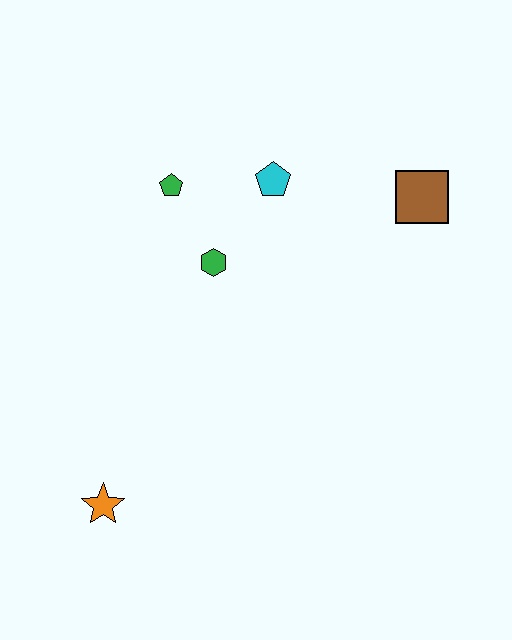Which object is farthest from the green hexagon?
The orange star is farthest from the green hexagon.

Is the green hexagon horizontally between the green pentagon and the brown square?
Yes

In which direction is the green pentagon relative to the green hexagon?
The green pentagon is above the green hexagon.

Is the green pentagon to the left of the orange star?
No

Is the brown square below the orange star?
No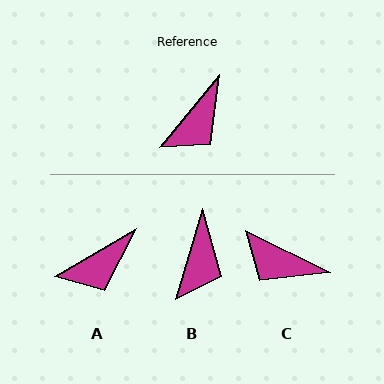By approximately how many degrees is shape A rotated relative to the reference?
Approximately 20 degrees clockwise.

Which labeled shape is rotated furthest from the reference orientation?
C, about 77 degrees away.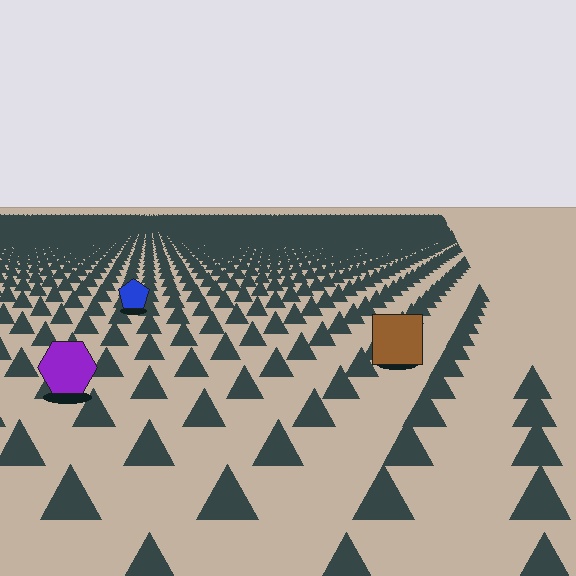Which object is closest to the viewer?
The purple hexagon is closest. The texture marks near it are larger and more spread out.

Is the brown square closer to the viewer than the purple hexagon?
No. The purple hexagon is closer — you can tell from the texture gradient: the ground texture is coarser near it.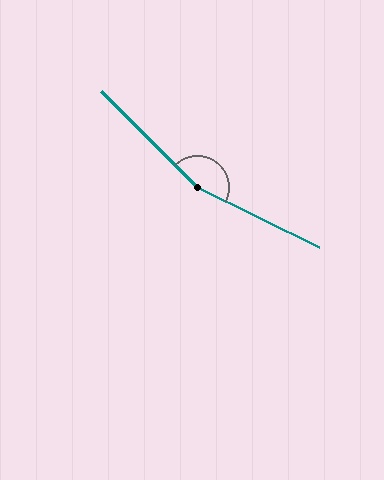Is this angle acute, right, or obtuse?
It is obtuse.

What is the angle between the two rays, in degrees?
Approximately 161 degrees.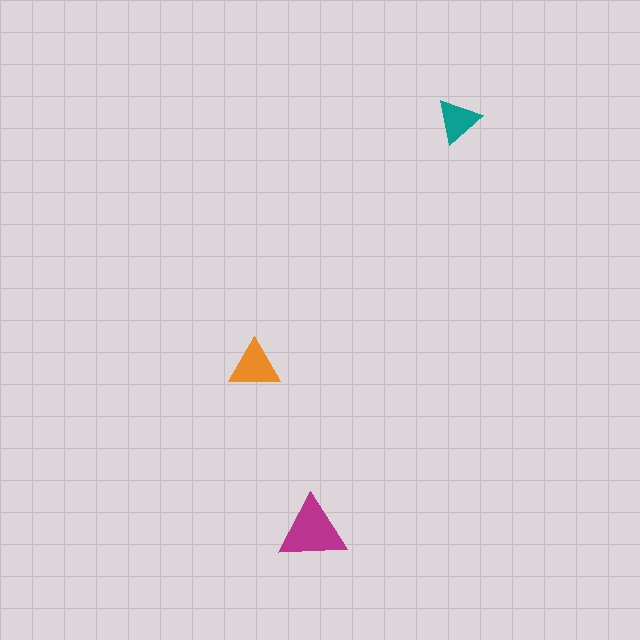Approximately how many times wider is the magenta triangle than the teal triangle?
About 1.5 times wider.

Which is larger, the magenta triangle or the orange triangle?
The magenta one.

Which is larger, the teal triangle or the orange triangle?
The orange one.